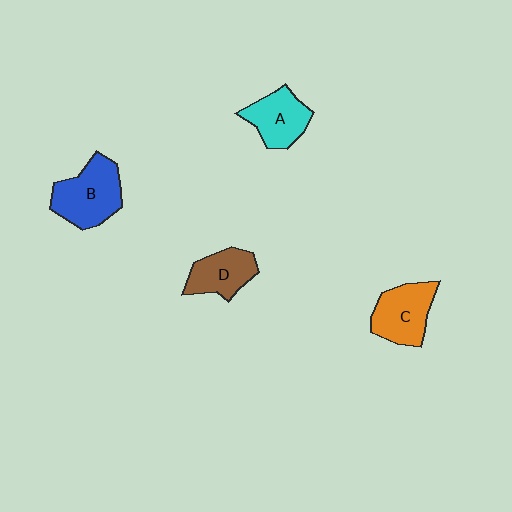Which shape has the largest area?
Shape B (blue).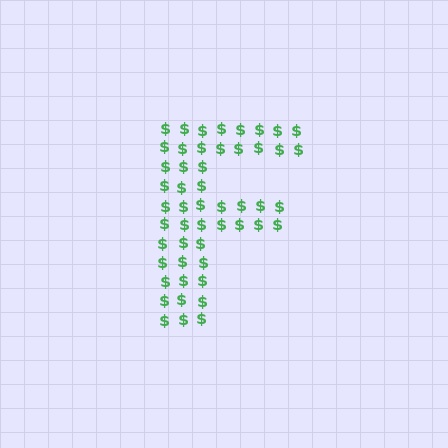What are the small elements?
The small elements are dollar signs.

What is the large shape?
The large shape is the letter F.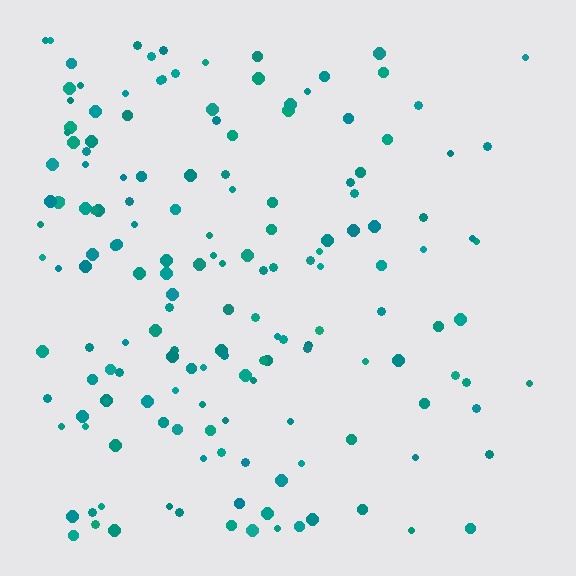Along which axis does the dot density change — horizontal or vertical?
Horizontal.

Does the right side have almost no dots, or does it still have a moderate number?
Still a moderate number, just noticeably fewer than the left.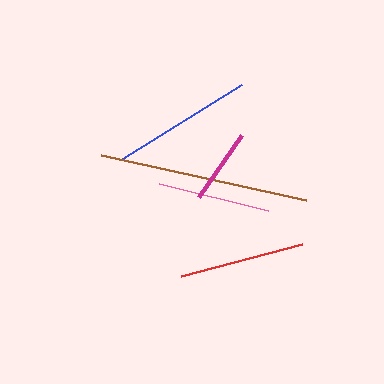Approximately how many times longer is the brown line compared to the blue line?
The brown line is approximately 1.5 times the length of the blue line.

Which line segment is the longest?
The brown line is the longest at approximately 210 pixels.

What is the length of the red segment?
The red segment is approximately 125 pixels long.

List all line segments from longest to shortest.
From longest to shortest: brown, blue, red, pink, magenta.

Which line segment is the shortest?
The magenta line is the shortest at approximately 75 pixels.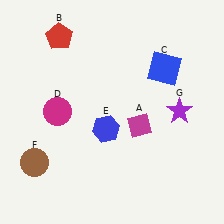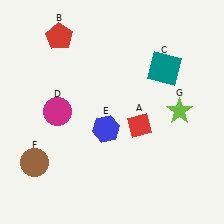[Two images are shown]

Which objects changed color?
A changed from magenta to red. C changed from blue to teal. G changed from purple to lime.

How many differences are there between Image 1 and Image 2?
There are 3 differences between the two images.